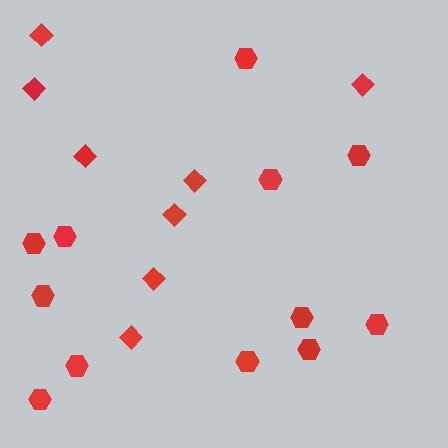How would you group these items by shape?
There are 2 groups: one group of hexagons (12) and one group of diamonds (8).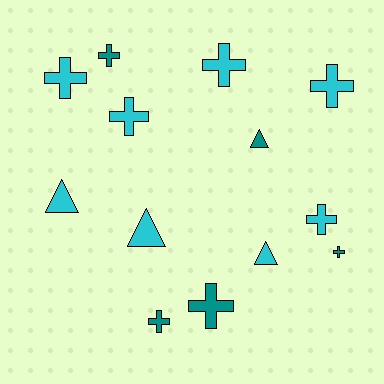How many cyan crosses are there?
There are 5 cyan crosses.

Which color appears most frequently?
Cyan, with 8 objects.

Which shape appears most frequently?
Cross, with 9 objects.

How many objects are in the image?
There are 13 objects.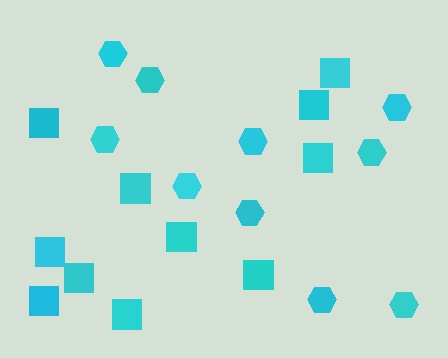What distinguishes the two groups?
There are 2 groups: one group of hexagons (10) and one group of squares (11).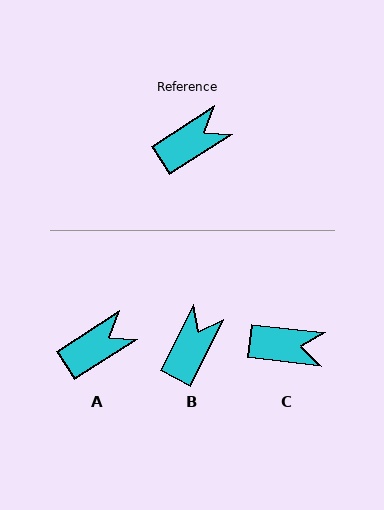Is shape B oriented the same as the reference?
No, it is off by about 30 degrees.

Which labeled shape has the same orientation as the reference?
A.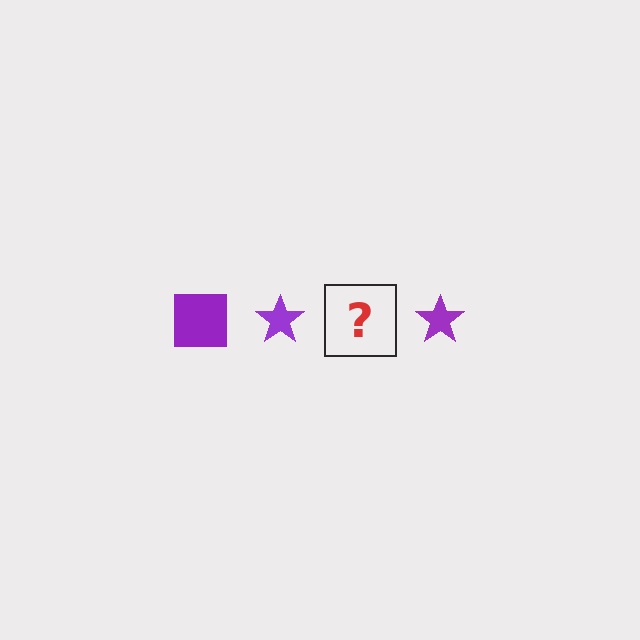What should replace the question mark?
The question mark should be replaced with a purple square.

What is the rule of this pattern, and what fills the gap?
The rule is that the pattern cycles through square, star shapes in purple. The gap should be filled with a purple square.